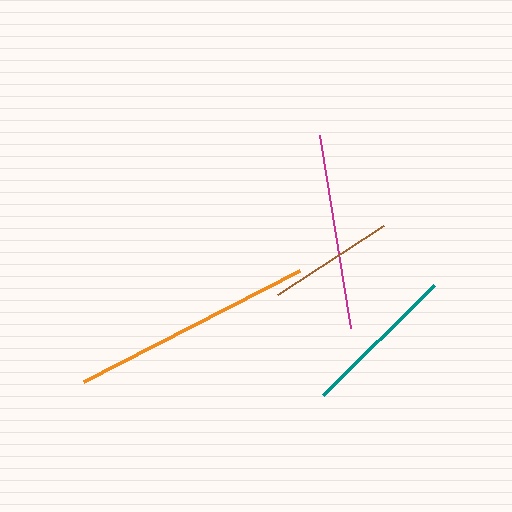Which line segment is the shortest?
The brown line is the shortest at approximately 126 pixels.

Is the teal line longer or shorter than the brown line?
The teal line is longer than the brown line.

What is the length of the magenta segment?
The magenta segment is approximately 195 pixels long.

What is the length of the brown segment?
The brown segment is approximately 126 pixels long.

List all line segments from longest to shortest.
From longest to shortest: orange, magenta, teal, brown.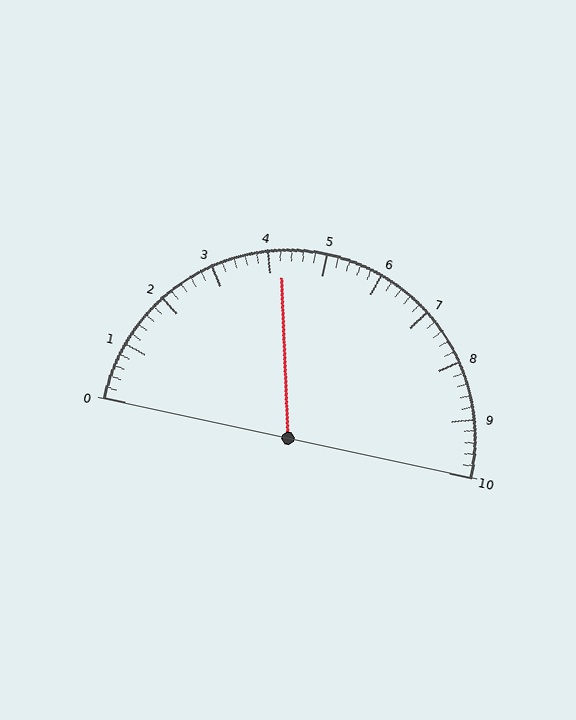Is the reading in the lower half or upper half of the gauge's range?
The reading is in the lower half of the range (0 to 10).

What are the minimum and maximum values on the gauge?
The gauge ranges from 0 to 10.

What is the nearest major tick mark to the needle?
The nearest major tick mark is 4.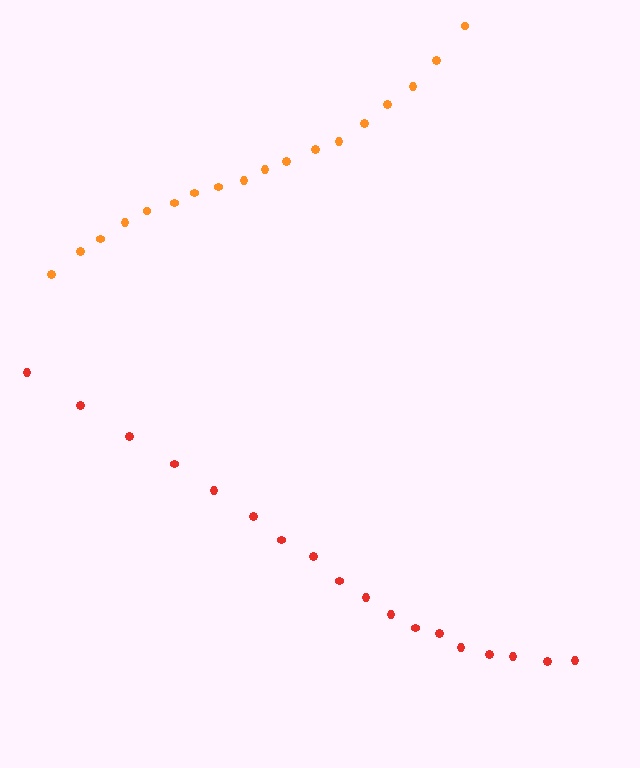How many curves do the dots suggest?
There are 2 distinct paths.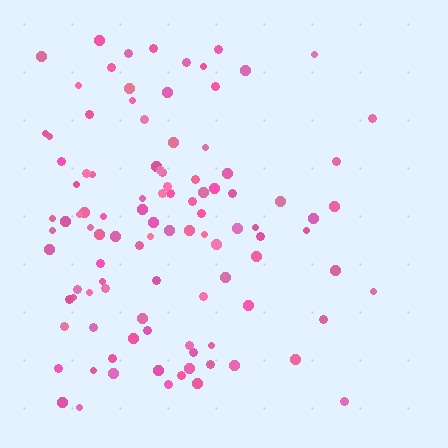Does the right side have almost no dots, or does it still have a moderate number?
Still a moderate number, just noticeably fewer than the left.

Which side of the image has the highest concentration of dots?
The left.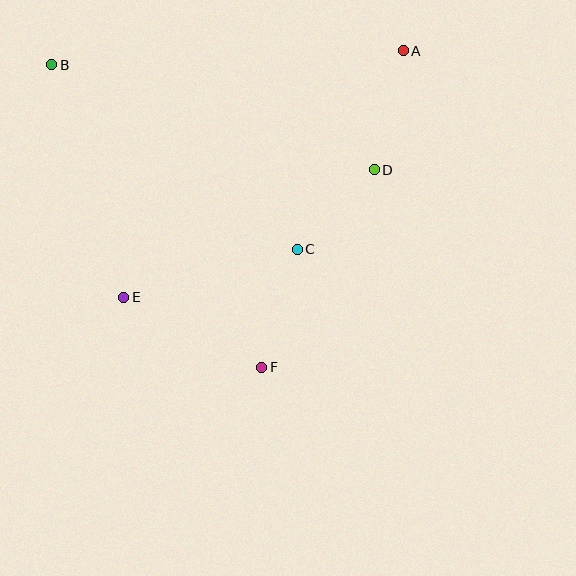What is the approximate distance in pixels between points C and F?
The distance between C and F is approximately 123 pixels.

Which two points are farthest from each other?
Points A and E are farthest from each other.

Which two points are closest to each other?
Points C and D are closest to each other.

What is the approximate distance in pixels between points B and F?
The distance between B and F is approximately 368 pixels.